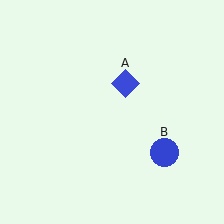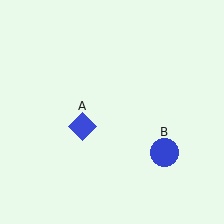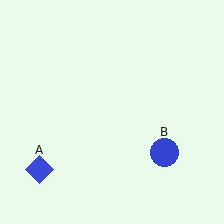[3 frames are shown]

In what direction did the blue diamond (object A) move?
The blue diamond (object A) moved down and to the left.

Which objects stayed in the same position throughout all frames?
Blue circle (object B) remained stationary.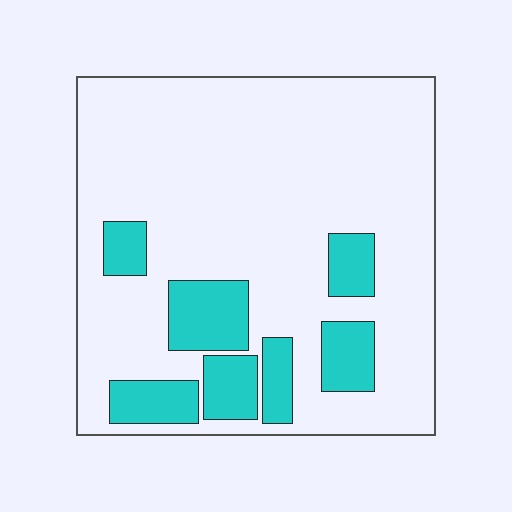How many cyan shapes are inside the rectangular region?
7.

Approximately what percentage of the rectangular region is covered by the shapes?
Approximately 20%.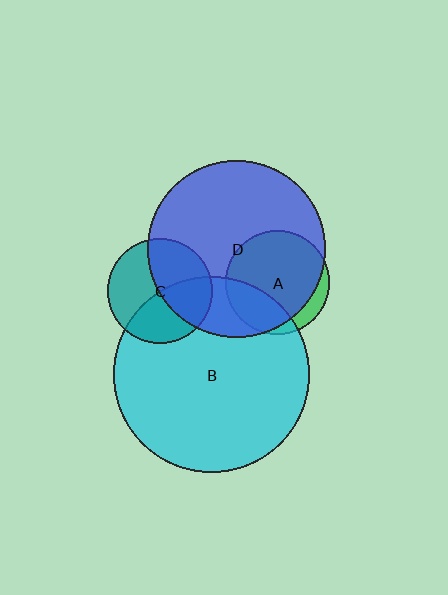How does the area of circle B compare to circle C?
Approximately 3.5 times.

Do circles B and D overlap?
Yes.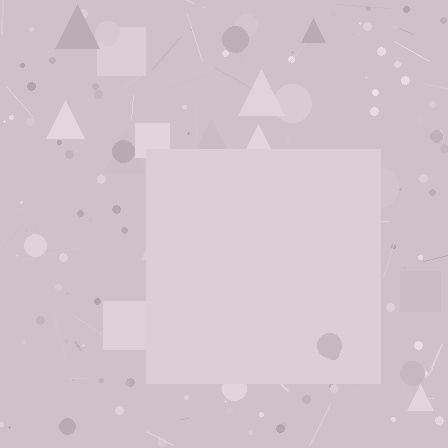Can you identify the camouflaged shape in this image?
The camouflaged shape is a square.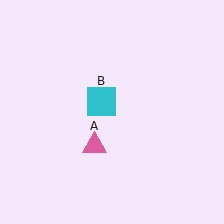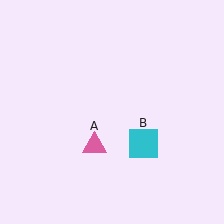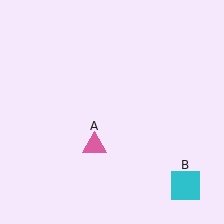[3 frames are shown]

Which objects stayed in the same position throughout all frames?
Pink triangle (object A) remained stationary.